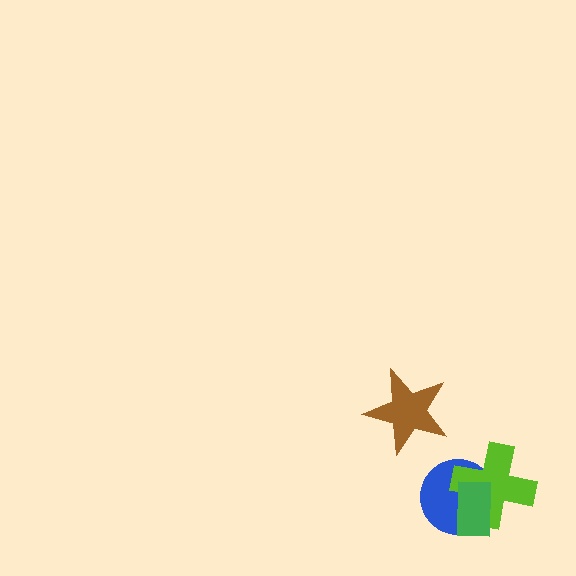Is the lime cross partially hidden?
Yes, it is partially covered by another shape.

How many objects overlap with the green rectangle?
2 objects overlap with the green rectangle.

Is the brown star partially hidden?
No, no other shape covers it.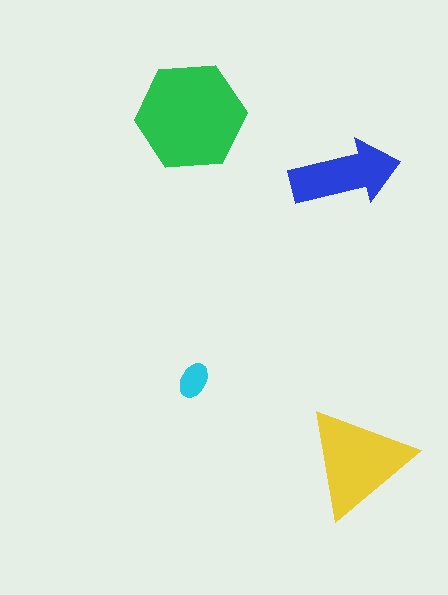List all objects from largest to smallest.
The green hexagon, the yellow triangle, the blue arrow, the cyan ellipse.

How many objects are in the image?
There are 4 objects in the image.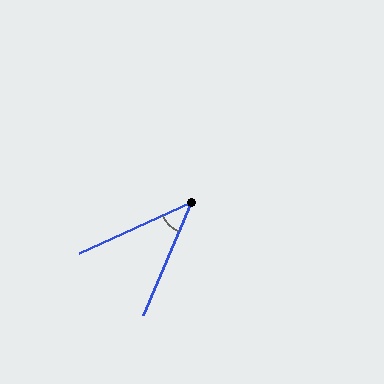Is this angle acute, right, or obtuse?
It is acute.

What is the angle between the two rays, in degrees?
Approximately 43 degrees.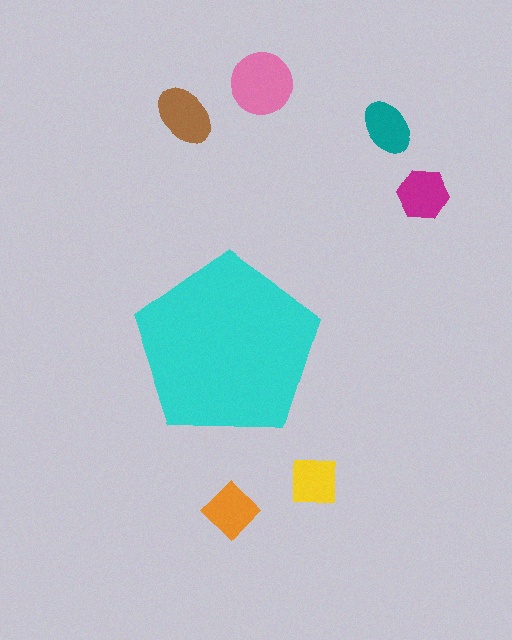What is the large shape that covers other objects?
A cyan pentagon.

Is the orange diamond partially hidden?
No, the orange diamond is fully visible.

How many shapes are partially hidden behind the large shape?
0 shapes are partially hidden.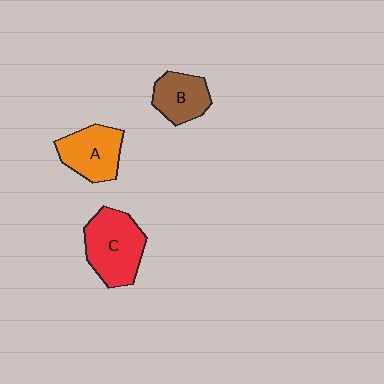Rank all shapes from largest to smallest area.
From largest to smallest: C (red), A (orange), B (brown).